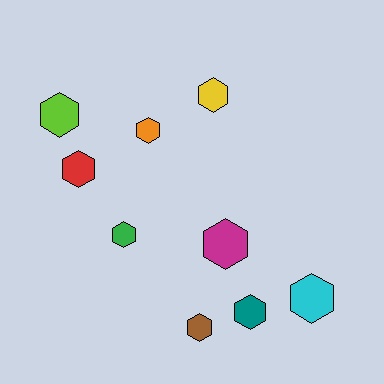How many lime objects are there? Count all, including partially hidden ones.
There is 1 lime object.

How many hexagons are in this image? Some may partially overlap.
There are 9 hexagons.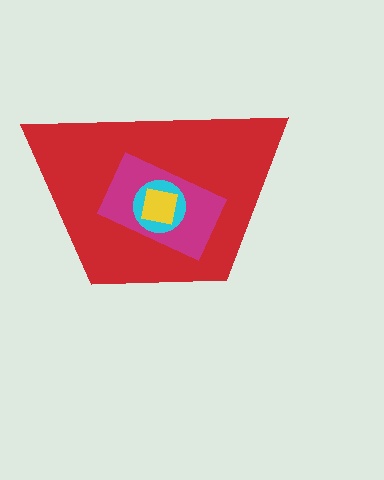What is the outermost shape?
The red trapezoid.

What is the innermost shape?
The yellow square.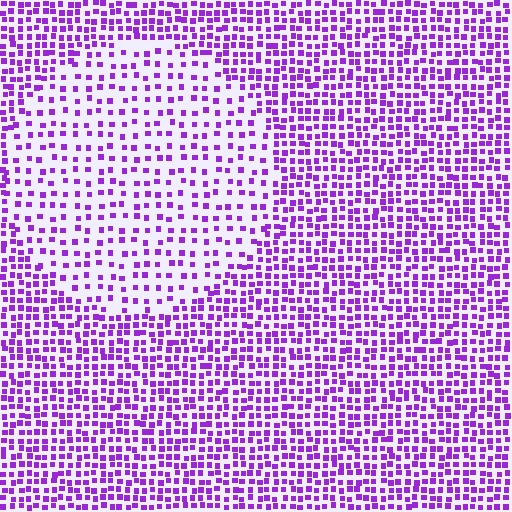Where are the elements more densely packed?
The elements are more densely packed outside the circle boundary.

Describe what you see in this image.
The image contains small purple elements arranged at two different densities. A circle-shaped region is visible where the elements are less densely packed than the surrounding area.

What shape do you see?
I see a circle.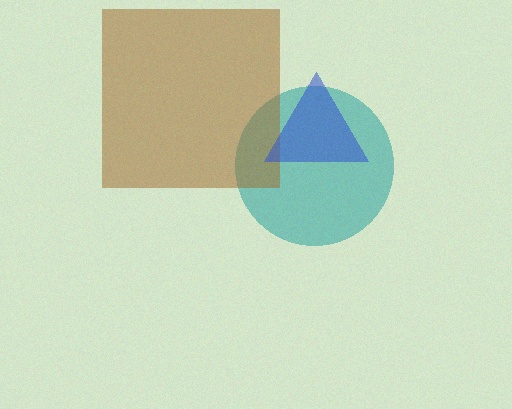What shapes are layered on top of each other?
The layered shapes are: a teal circle, a brown square, a blue triangle.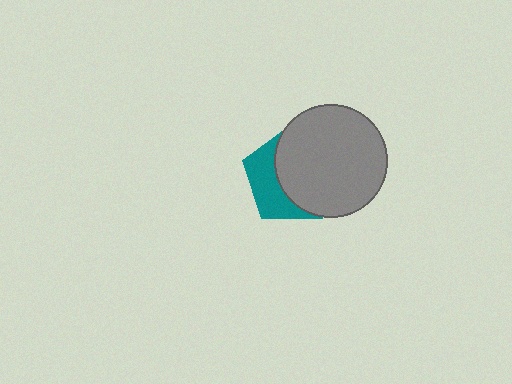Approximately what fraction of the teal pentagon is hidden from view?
Roughly 62% of the teal pentagon is hidden behind the gray circle.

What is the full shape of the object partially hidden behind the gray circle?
The partially hidden object is a teal pentagon.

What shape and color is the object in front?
The object in front is a gray circle.